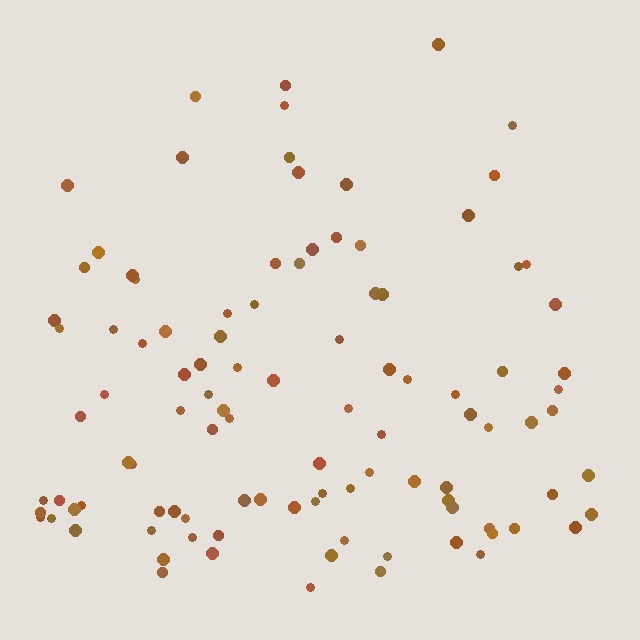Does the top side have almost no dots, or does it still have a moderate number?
Still a moderate number, just noticeably fewer than the bottom.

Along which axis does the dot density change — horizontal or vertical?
Vertical.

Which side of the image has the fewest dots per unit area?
The top.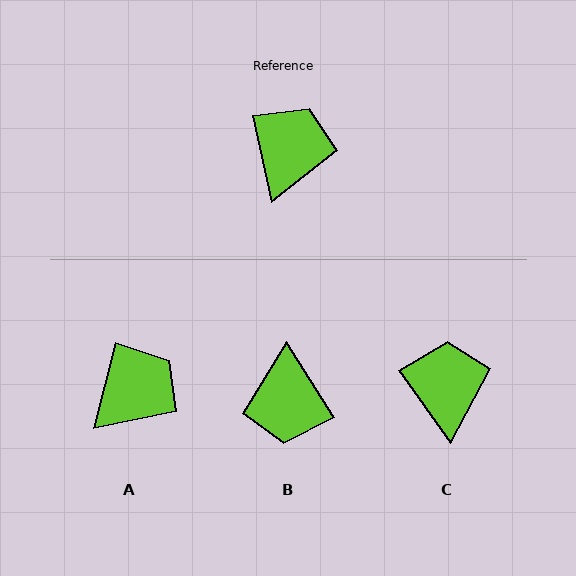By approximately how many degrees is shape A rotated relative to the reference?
Approximately 26 degrees clockwise.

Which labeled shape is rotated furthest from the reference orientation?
B, about 160 degrees away.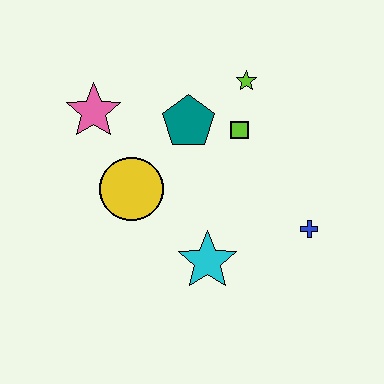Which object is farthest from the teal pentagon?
The blue cross is farthest from the teal pentagon.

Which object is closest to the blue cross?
The cyan star is closest to the blue cross.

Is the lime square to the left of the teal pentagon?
No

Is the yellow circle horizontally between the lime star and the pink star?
Yes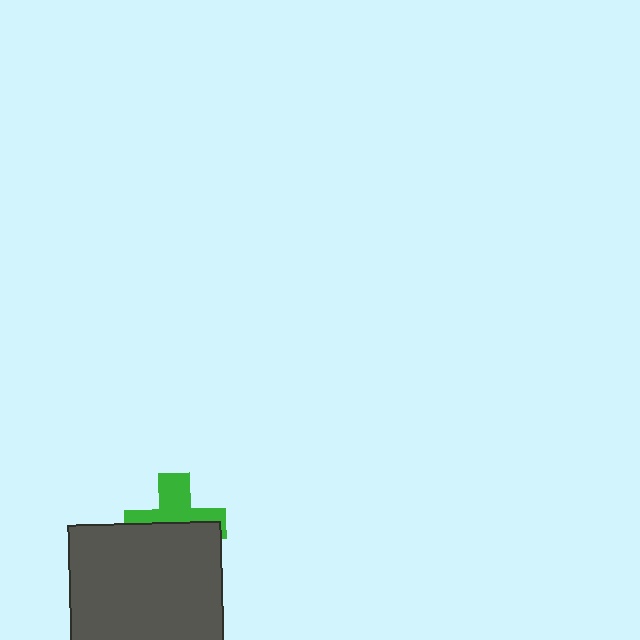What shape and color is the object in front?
The object in front is a dark gray square.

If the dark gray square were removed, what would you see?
You would see the complete green cross.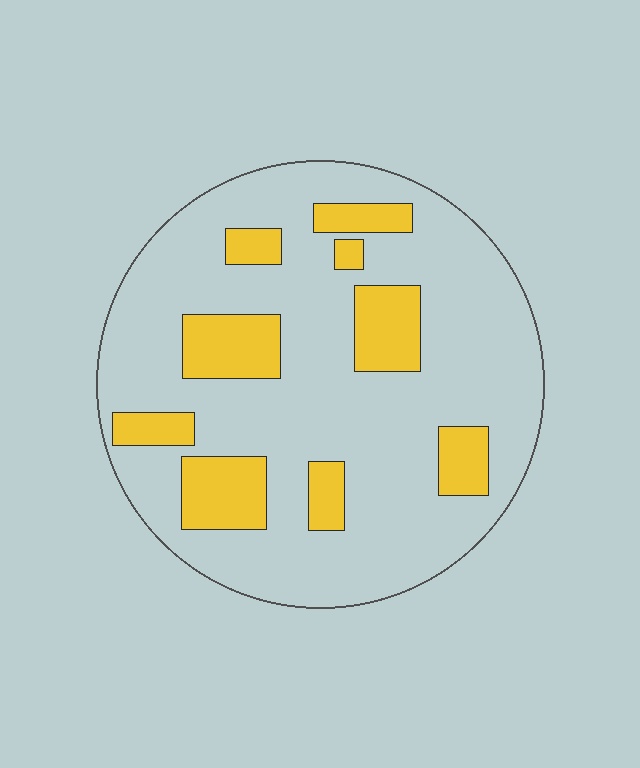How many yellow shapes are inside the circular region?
9.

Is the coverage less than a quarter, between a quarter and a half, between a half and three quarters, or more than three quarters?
Less than a quarter.